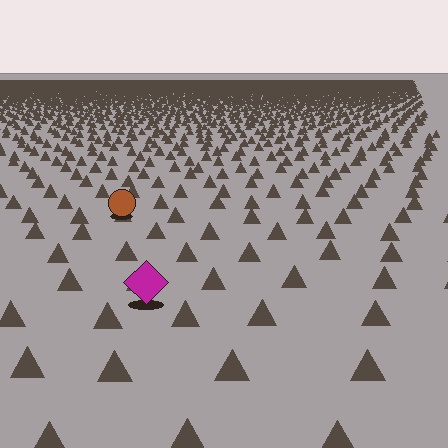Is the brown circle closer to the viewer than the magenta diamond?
No. The magenta diamond is closer — you can tell from the texture gradient: the ground texture is coarser near it.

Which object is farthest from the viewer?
The brown circle is farthest from the viewer. It appears smaller and the ground texture around it is denser.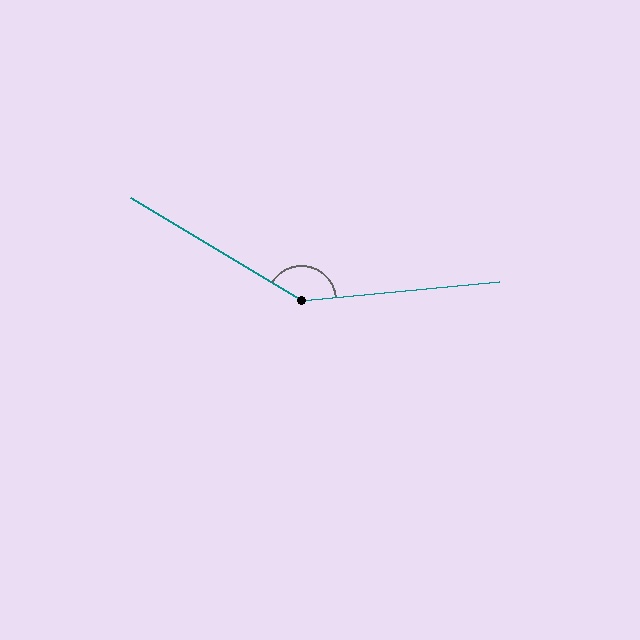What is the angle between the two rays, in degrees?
Approximately 143 degrees.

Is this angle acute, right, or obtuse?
It is obtuse.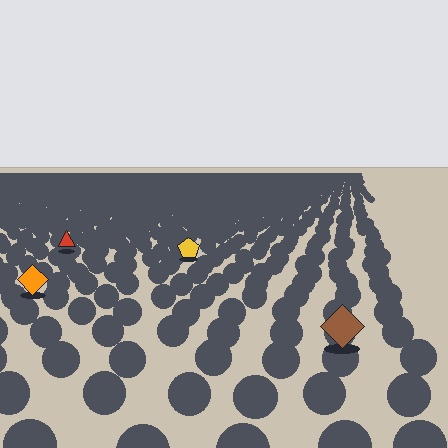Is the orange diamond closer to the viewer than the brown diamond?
No. The brown diamond is closer — you can tell from the texture gradient: the ground texture is coarser near it.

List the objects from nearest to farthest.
From nearest to farthest: the brown diamond, the orange diamond, the yellow pentagon, the red triangle.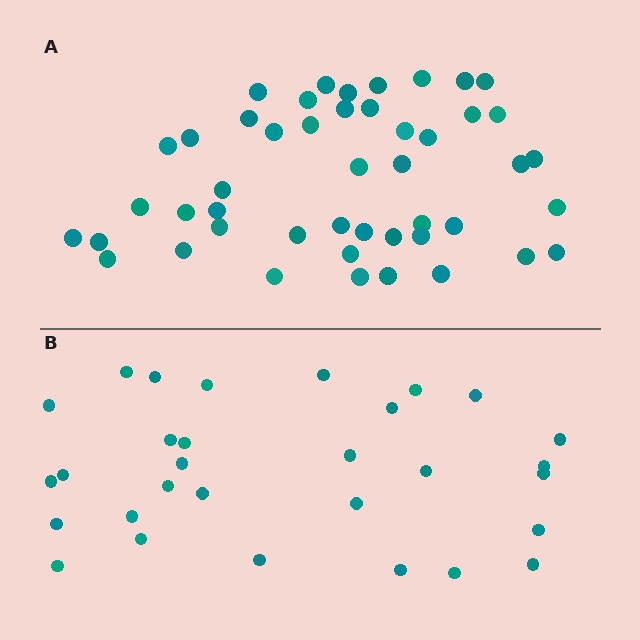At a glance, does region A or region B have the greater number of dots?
Region A (the top region) has more dots.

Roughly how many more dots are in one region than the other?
Region A has approximately 15 more dots than region B.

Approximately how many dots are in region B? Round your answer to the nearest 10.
About 30 dots.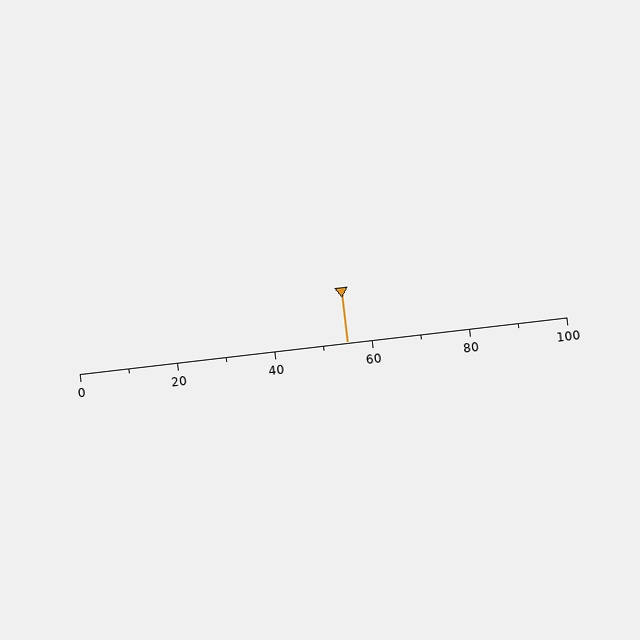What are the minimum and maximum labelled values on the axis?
The axis runs from 0 to 100.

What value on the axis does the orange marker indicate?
The marker indicates approximately 55.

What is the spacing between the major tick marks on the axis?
The major ticks are spaced 20 apart.